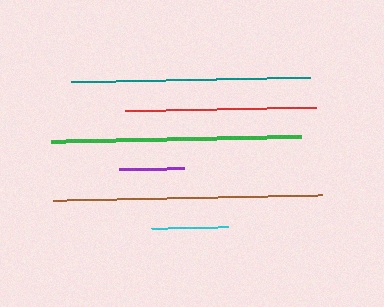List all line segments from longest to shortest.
From longest to shortest: brown, green, teal, red, cyan, purple.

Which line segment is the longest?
The brown line is the longest at approximately 270 pixels.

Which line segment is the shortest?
The purple line is the shortest at approximately 65 pixels.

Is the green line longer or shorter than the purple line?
The green line is longer than the purple line.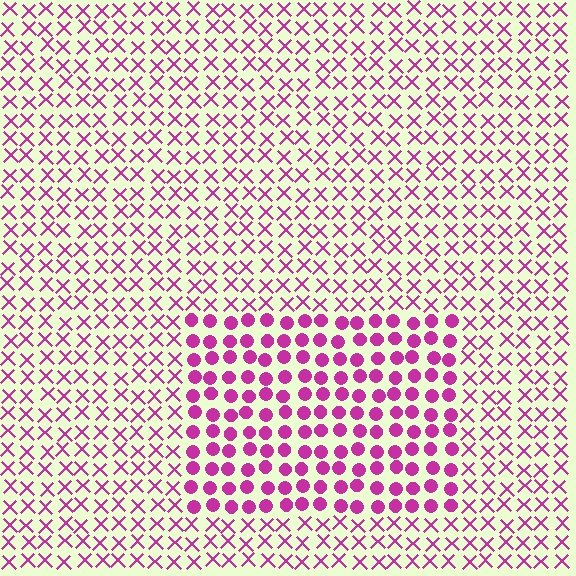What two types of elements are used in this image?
The image uses circles inside the rectangle region and X marks outside it.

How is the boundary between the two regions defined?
The boundary is defined by a change in element shape: circles inside vs. X marks outside. All elements share the same color and spacing.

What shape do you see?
I see a rectangle.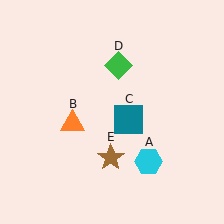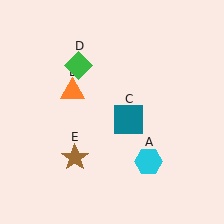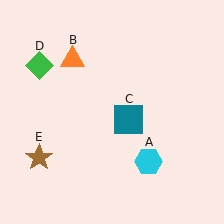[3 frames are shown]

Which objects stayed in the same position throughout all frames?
Cyan hexagon (object A) and teal square (object C) remained stationary.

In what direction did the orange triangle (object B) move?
The orange triangle (object B) moved up.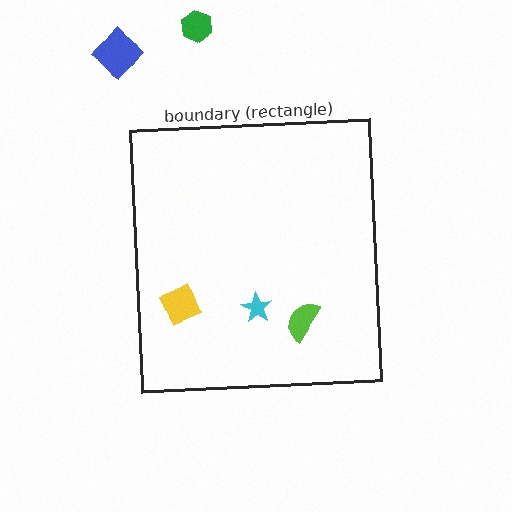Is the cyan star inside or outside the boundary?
Inside.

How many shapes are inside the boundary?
3 inside, 2 outside.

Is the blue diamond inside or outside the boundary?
Outside.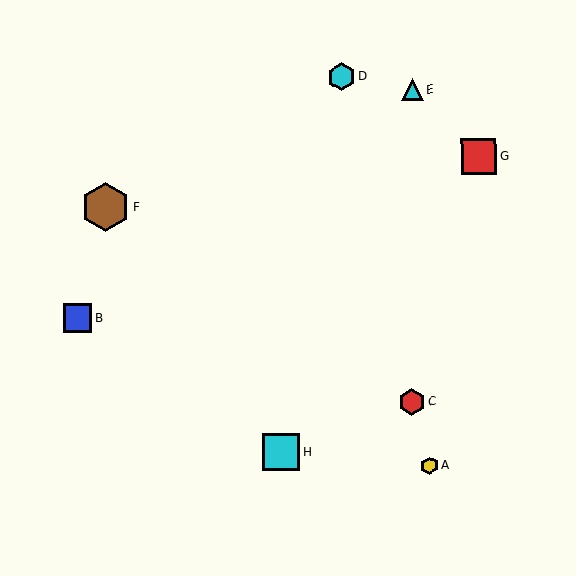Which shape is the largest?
The brown hexagon (labeled F) is the largest.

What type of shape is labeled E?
Shape E is a cyan triangle.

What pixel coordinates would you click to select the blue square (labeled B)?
Click at (78, 318) to select the blue square B.